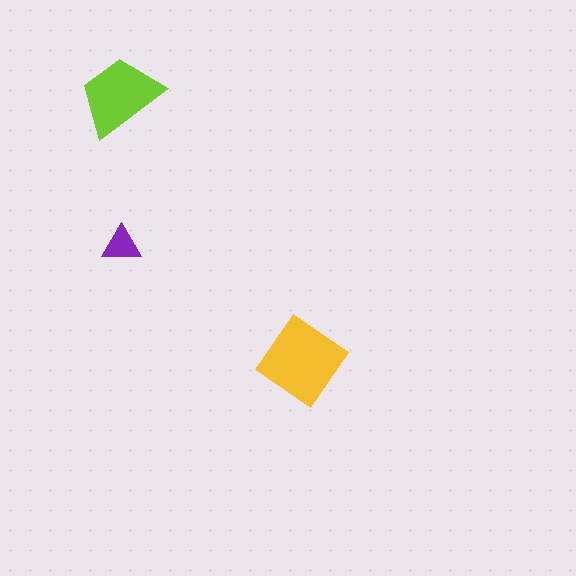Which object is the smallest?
The purple triangle.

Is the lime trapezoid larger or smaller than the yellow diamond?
Smaller.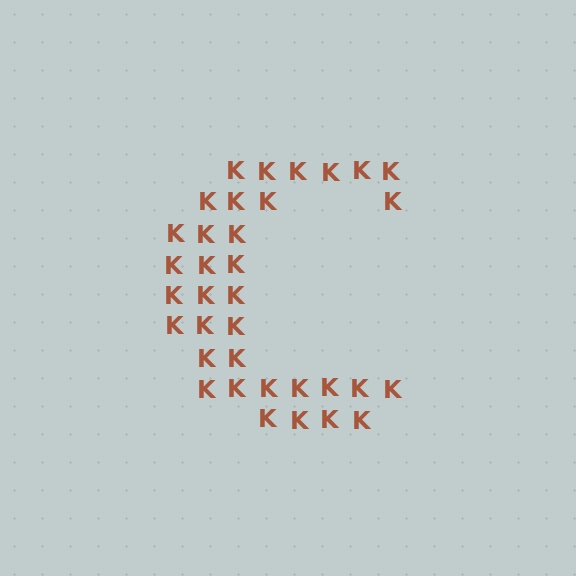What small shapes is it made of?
It is made of small letter K's.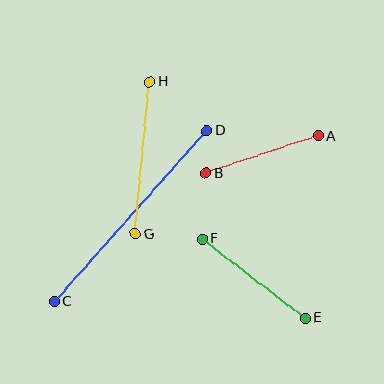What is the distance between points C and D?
The distance is approximately 229 pixels.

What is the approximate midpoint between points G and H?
The midpoint is at approximately (143, 158) pixels.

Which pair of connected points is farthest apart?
Points C and D are farthest apart.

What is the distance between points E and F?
The distance is approximately 130 pixels.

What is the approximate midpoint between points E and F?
The midpoint is at approximately (254, 279) pixels.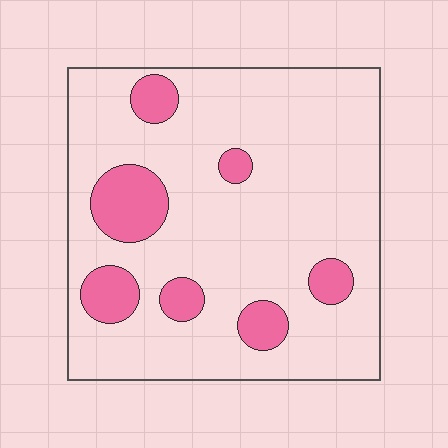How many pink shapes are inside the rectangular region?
7.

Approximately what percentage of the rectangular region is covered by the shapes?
Approximately 15%.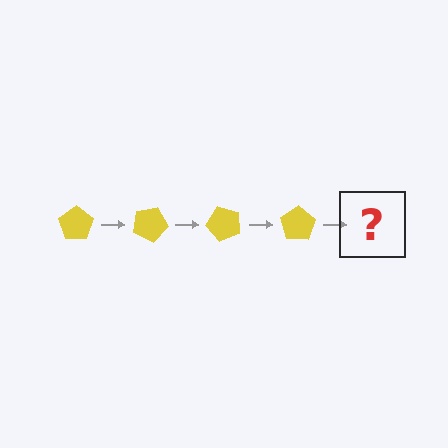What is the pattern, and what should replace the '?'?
The pattern is that the pentagon rotates 25 degrees each step. The '?' should be a yellow pentagon rotated 100 degrees.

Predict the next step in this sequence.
The next step is a yellow pentagon rotated 100 degrees.